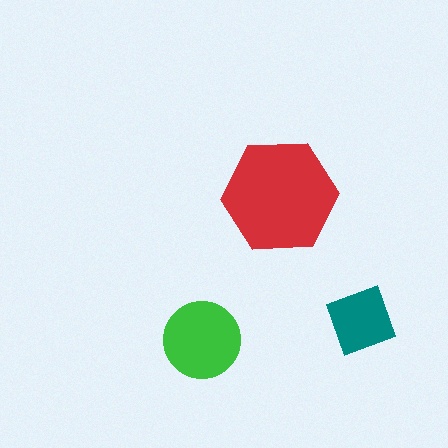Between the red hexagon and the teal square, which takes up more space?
The red hexagon.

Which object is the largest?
The red hexagon.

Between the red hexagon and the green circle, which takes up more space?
The red hexagon.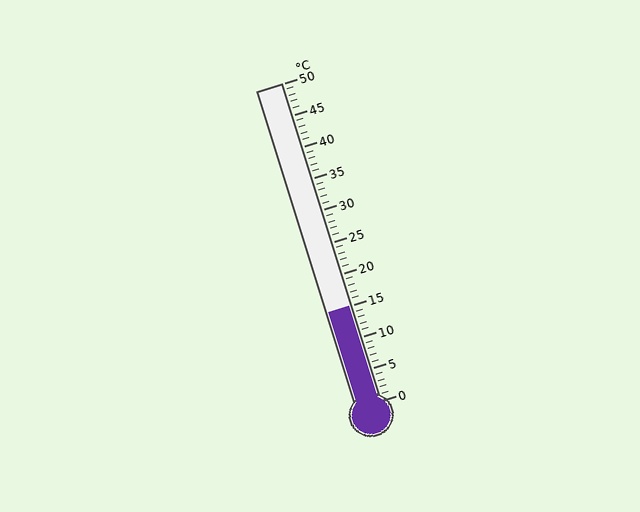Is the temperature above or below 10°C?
The temperature is above 10°C.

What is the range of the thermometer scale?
The thermometer scale ranges from 0°C to 50°C.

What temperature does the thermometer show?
The thermometer shows approximately 15°C.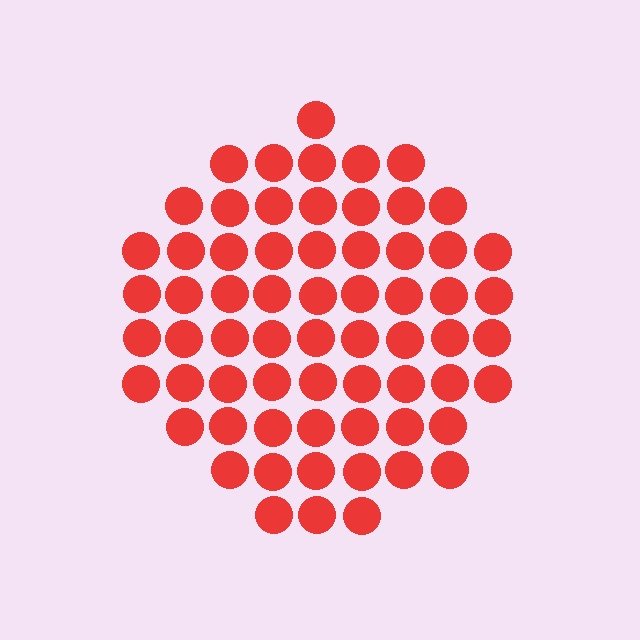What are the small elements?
The small elements are circles.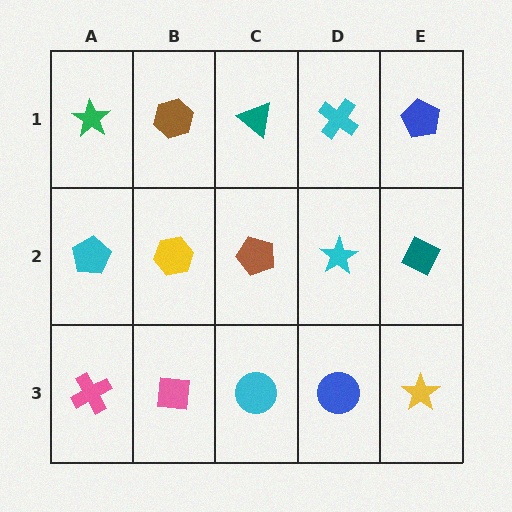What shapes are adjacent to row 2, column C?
A teal triangle (row 1, column C), a cyan circle (row 3, column C), a yellow hexagon (row 2, column B), a cyan star (row 2, column D).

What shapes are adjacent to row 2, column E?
A blue pentagon (row 1, column E), a yellow star (row 3, column E), a cyan star (row 2, column D).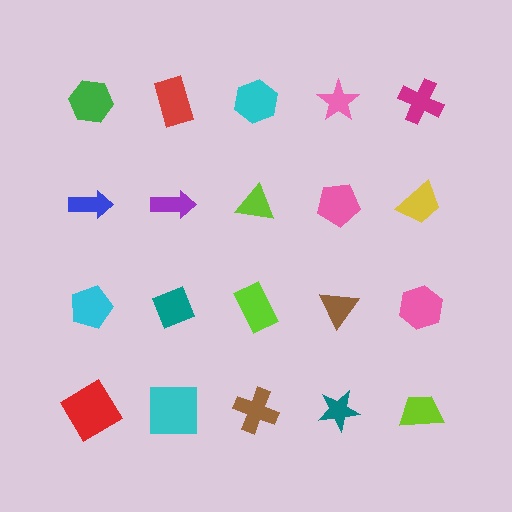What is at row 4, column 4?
A teal star.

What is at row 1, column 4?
A pink star.